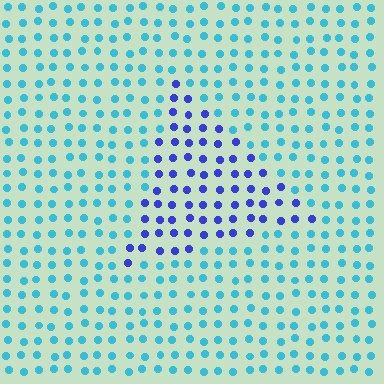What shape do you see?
I see a triangle.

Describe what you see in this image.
The image is filled with small cyan elements in a uniform arrangement. A triangle-shaped region is visible where the elements are tinted to a slightly different hue, forming a subtle color boundary.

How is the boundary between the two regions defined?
The boundary is defined purely by a slight shift in hue (about 49 degrees). Spacing, size, and orientation are identical on both sides.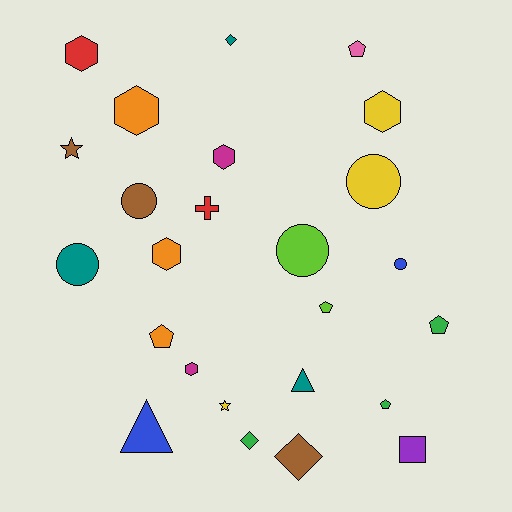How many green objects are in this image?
There are 3 green objects.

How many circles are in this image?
There are 5 circles.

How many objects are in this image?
There are 25 objects.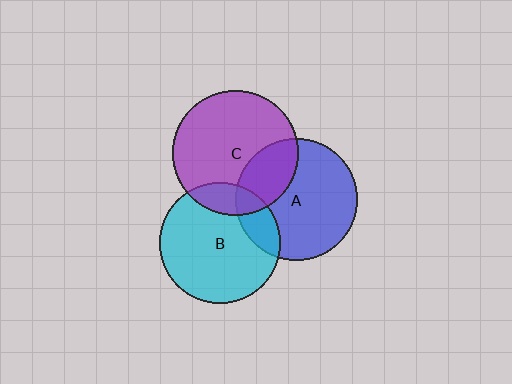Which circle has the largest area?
Circle C (purple).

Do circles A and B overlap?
Yes.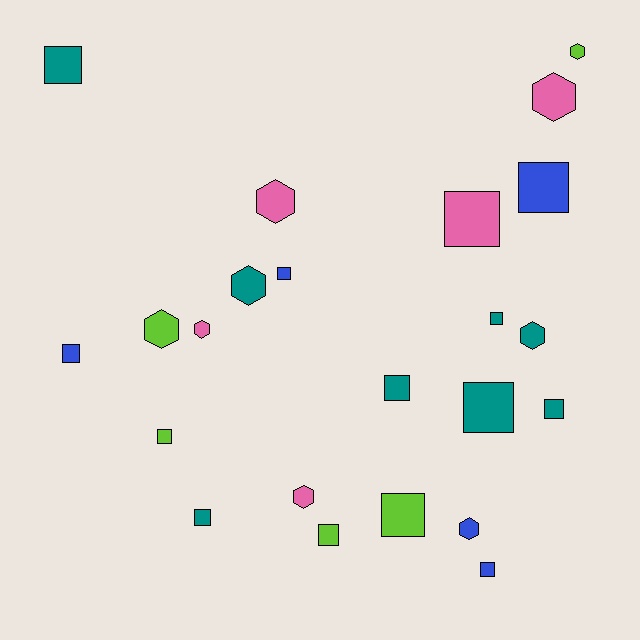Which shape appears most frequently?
Square, with 14 objects.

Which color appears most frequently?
Teal, with 8 objects.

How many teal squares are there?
There are 6 teal squares.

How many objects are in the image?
There are 23 objects.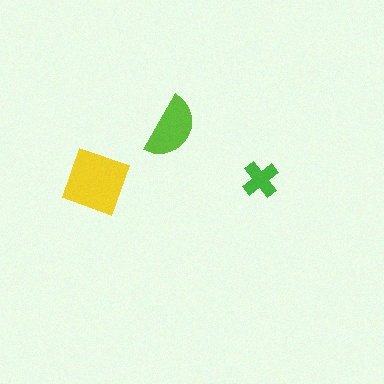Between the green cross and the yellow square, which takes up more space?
The yellow square.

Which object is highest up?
The lime semicircle is topmost.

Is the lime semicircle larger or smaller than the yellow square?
Smaller.